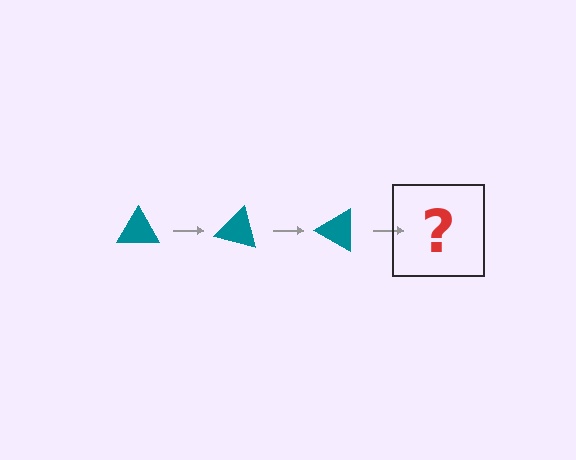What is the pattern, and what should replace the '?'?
The pattern is that the triangle rotates 15 degrees each step. The '?' should be a teal triangle rotated 45 degrees.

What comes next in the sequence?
The next element should be a teal triangle rotated 45 degrees.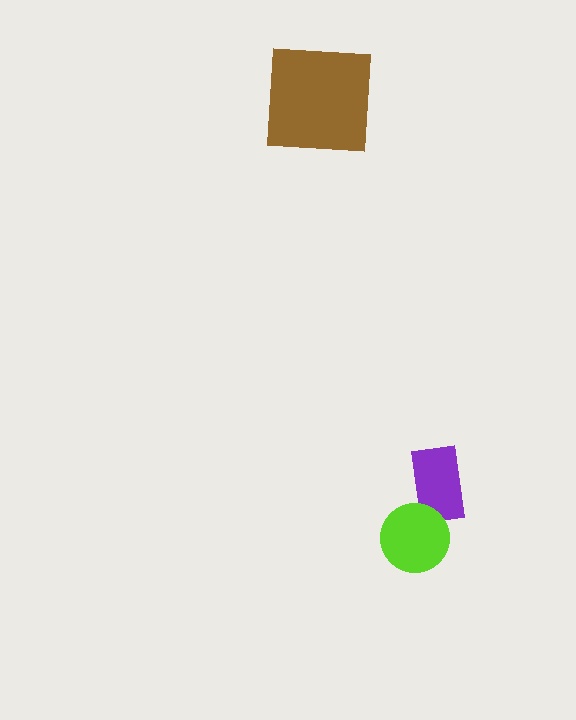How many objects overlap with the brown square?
0 objects overlap with the brown square.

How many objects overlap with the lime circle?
1 object overlaps with the lime circle.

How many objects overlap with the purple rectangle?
1 object overlaps with the purple rectangle.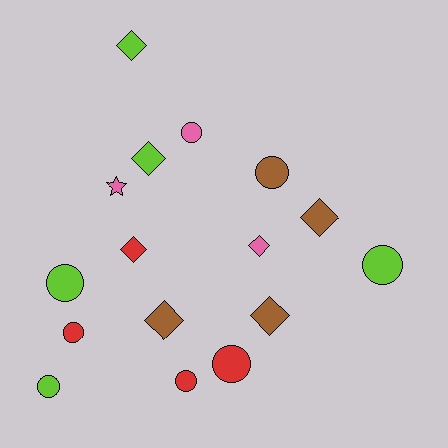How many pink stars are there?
There is 1 pink star.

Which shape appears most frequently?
Circle, with 8 objects.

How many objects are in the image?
There are 16 objects.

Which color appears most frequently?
Lime, with 5 objects.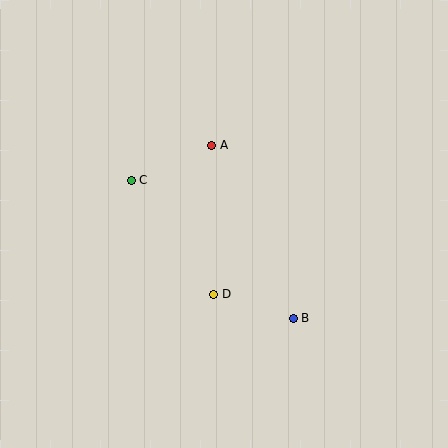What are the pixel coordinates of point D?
Point D is at (214, 294).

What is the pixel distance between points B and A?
The distance between B and A is 192 pixels.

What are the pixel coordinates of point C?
Point C is at (131, 180).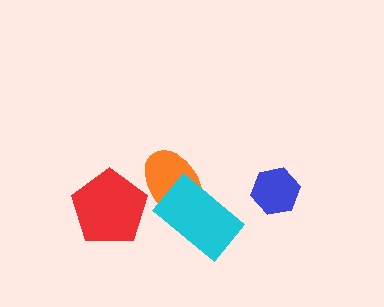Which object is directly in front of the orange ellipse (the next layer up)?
The cyan rectangle is directly in front of the orange ellipse.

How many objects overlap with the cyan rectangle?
1 object overlaps with the cyan rectangle.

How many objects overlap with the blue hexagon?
0 objects overlap with the blue hexagon.